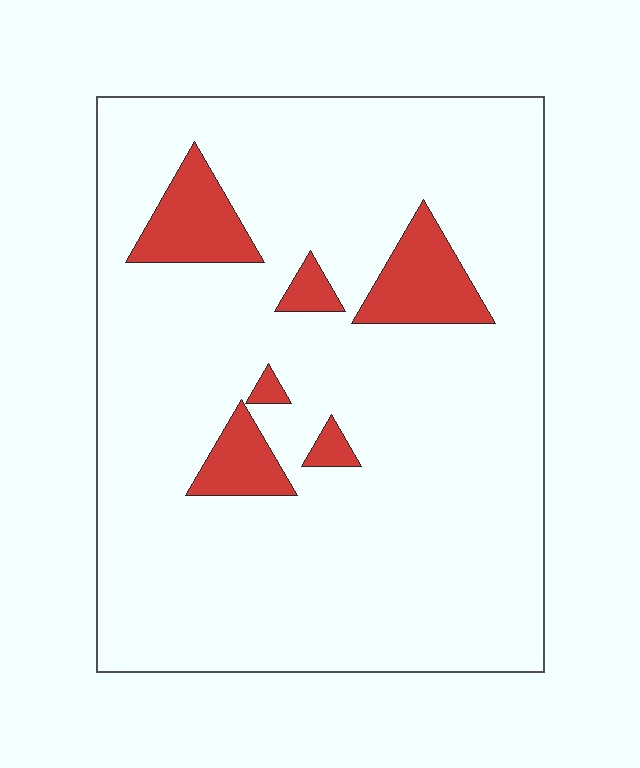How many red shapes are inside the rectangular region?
6.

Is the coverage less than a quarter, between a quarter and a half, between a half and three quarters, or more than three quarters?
Less than a quarter.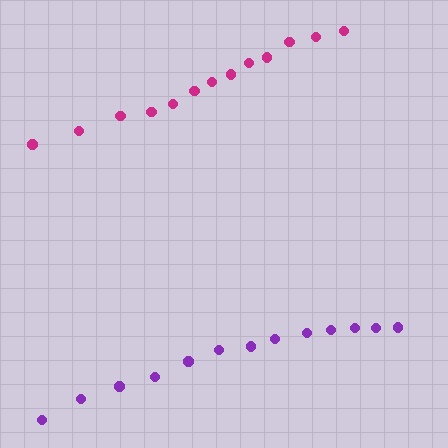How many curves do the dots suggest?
There are 2 distinct paths.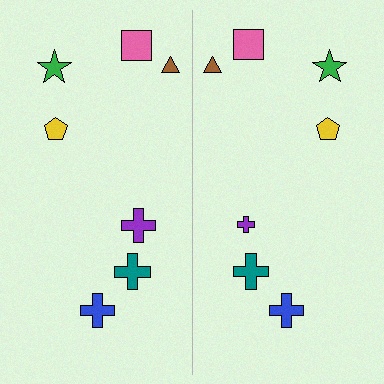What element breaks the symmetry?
The purple cross on the right side has a different size than its mirror counterpart.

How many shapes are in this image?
There are 14 shapes in this image.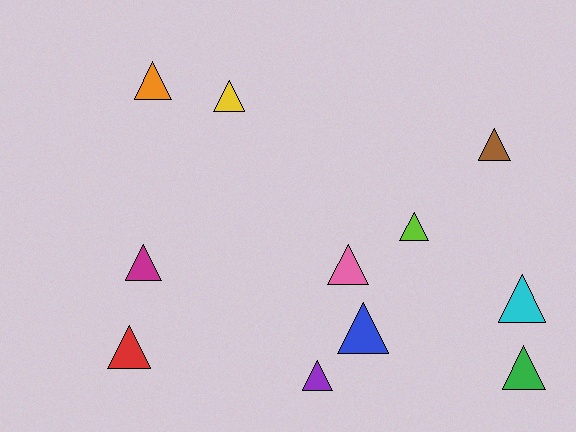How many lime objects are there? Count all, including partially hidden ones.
There is 1 lime object.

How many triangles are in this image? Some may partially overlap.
There are 11 triangles.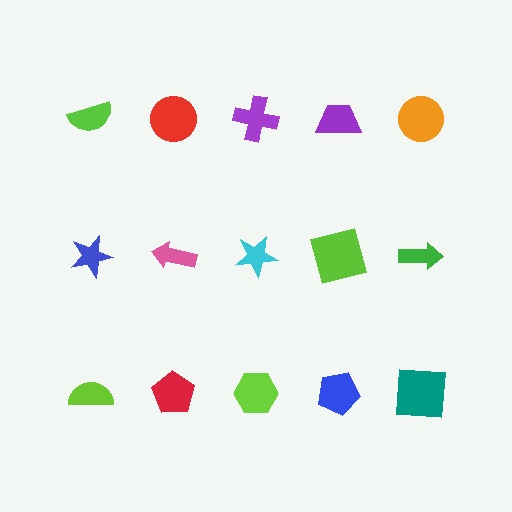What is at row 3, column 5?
A teal square.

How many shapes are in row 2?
5 shapes.